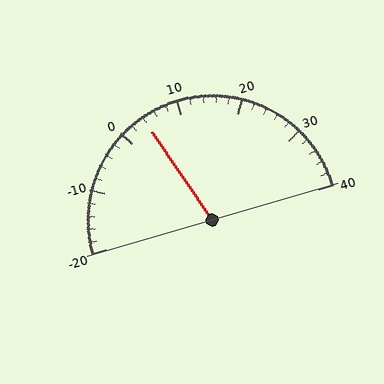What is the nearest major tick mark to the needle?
The nearest major tick mark is 0.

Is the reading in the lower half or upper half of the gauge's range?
The reading is in the lower half of the range (-20 to 40).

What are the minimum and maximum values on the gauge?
The gauge ranges from -20 to 40.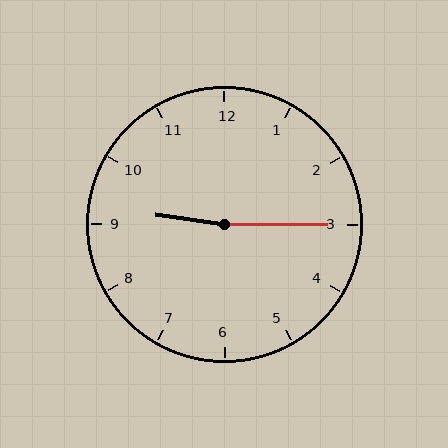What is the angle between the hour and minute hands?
Approximately 172 degrees.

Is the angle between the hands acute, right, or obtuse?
It is obtuse.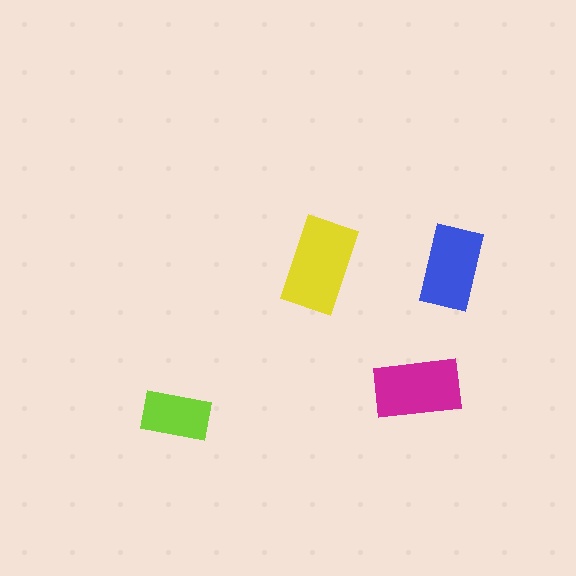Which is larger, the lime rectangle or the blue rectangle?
The blue one.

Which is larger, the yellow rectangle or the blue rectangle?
The yellow one.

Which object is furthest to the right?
The blue rectangle is rightmost.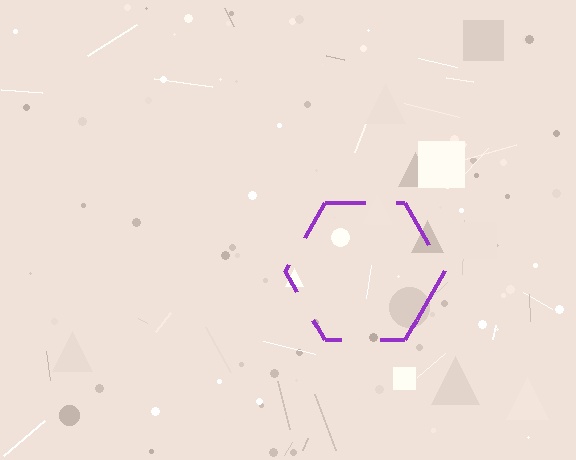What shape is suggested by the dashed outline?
The dashed outline suggests a hexagon.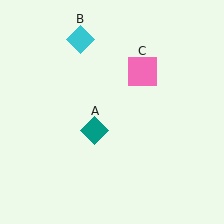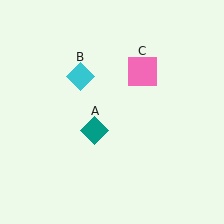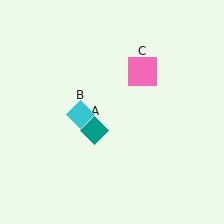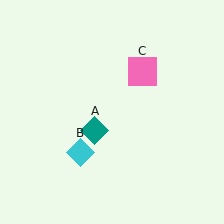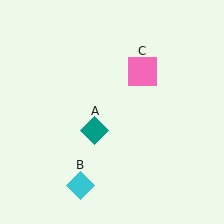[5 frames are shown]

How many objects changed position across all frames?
1 object changed position: cyan diamond (object B).